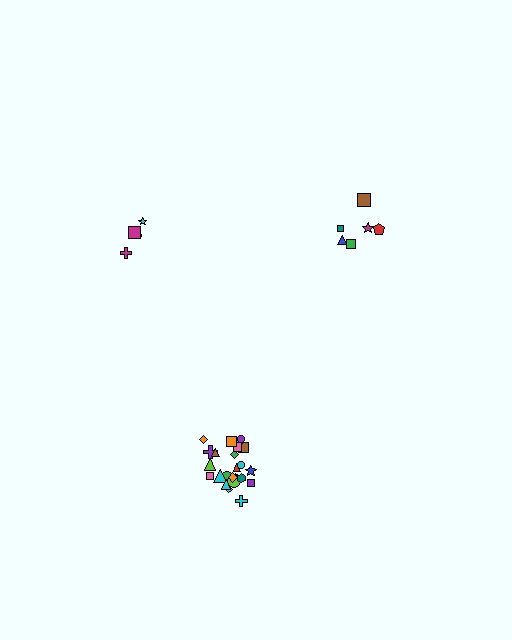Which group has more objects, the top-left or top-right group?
The top-right group.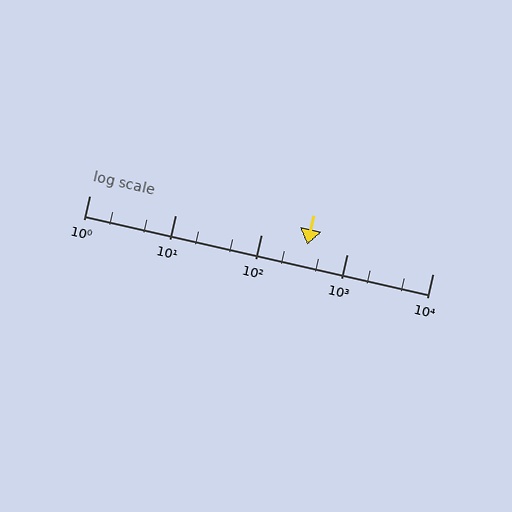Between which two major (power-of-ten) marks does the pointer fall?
The pointer is between 100 and 1000.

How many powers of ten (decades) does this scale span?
The scale spans 4 decades, from 1 to 10000.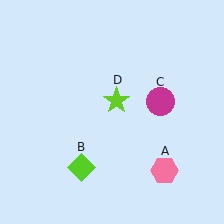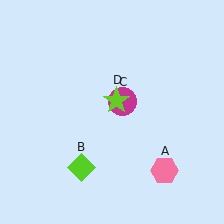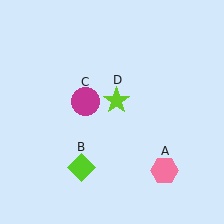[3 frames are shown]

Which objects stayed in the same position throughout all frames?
Pink hexagon (object A) and lime diamond (object B) and lime star (object D) remained stationary.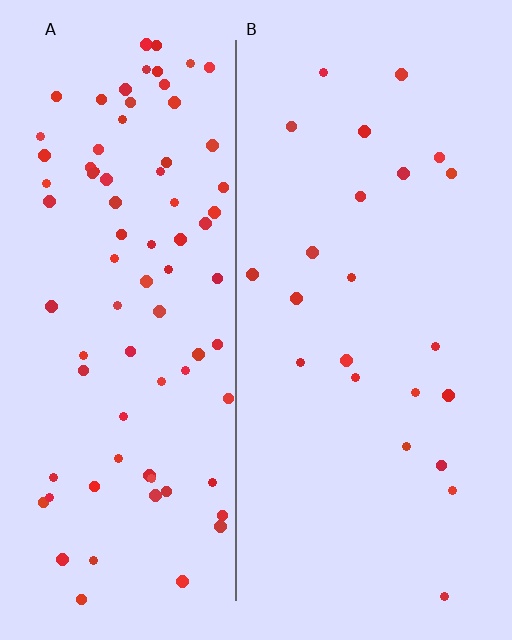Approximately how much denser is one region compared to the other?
Approximately 3.6× — region A over region B.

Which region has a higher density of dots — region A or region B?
A (the left).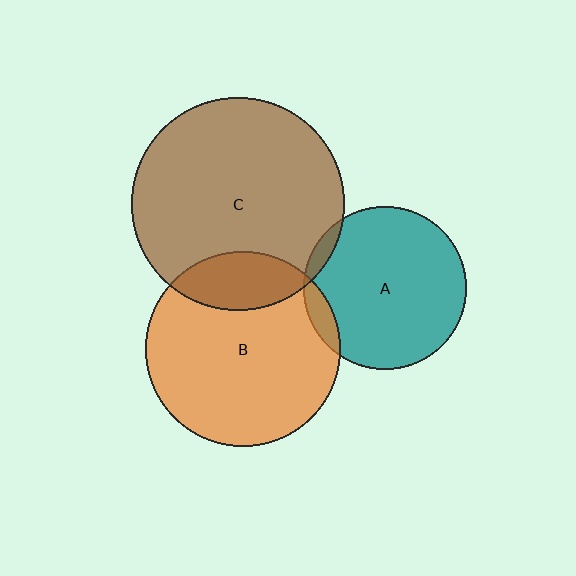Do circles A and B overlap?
Yes.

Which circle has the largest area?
Circle C (brown).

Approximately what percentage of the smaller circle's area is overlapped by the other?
Approximately 5%.